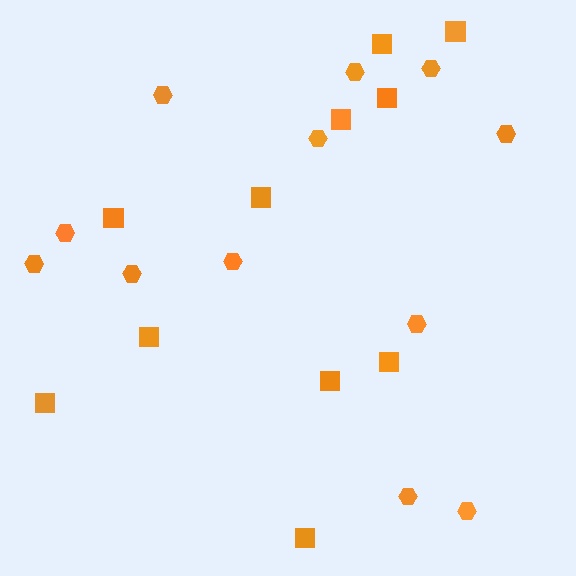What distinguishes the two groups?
There are 2 groups: one group of squares (11) and one group of hexagons (12).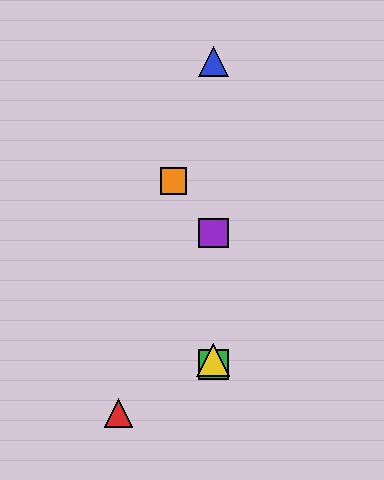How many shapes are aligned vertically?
4 shapes (the blue triangle, the green square, the yellow triangle, the purple square) are aligned vertically.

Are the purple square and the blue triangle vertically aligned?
Yes, both are at x≈213.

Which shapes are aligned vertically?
The blue triangle, the green square, the yellow triangle, the purple square are aligned vertically.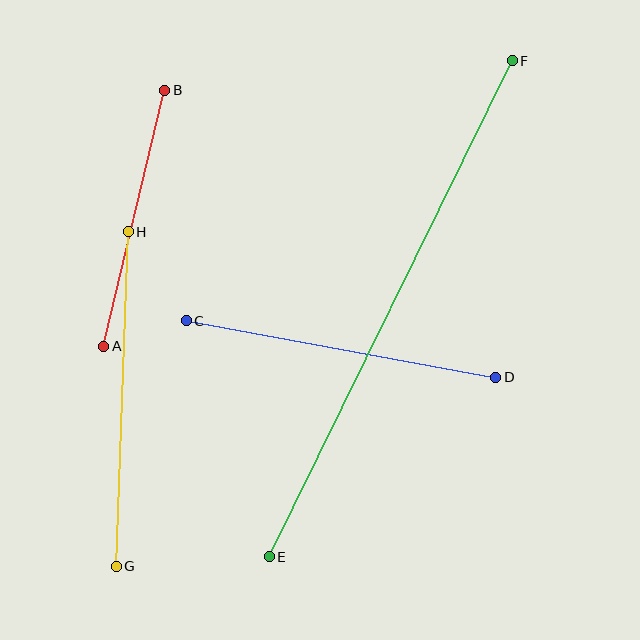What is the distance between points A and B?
The distance is approximately 263 pixels.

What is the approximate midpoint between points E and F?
The midpoint is at approximately (391, 309) pixels.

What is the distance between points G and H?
The distance is approximately 335 pixels.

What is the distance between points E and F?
The distance is approximately 552 pixels.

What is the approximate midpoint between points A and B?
The midpoint is at approximately (134, 218) pixels.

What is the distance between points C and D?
The distance is approximately 315 pixels.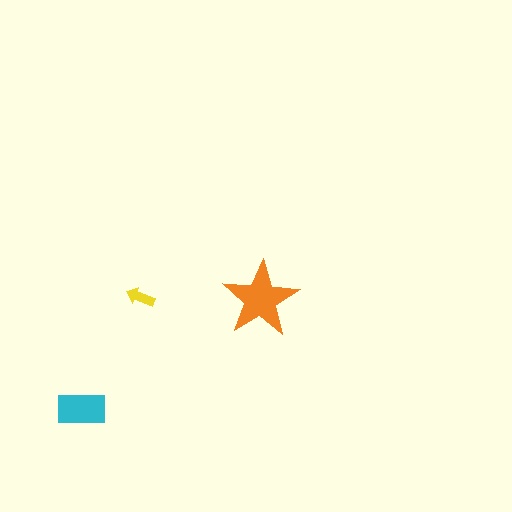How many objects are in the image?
There are 3 objects in the image.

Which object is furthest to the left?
The cyan rectangle is leftmost.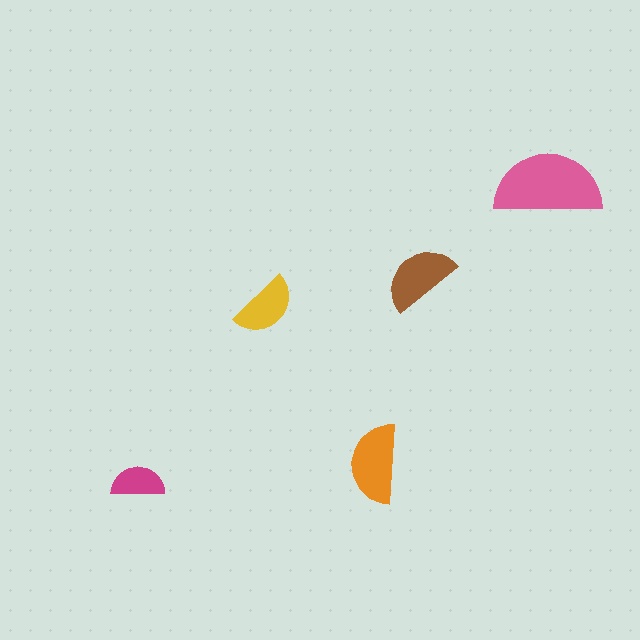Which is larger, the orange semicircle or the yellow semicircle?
The orange one.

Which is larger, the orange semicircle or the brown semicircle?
The orange one.